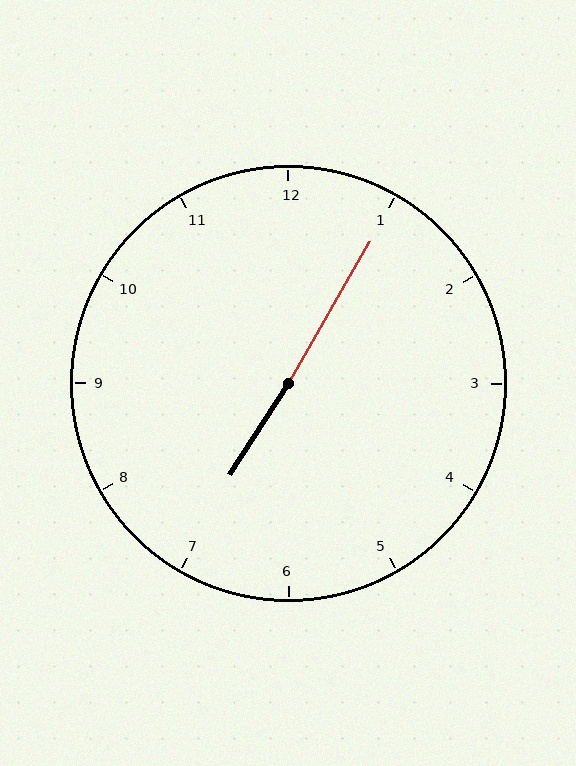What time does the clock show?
7:05.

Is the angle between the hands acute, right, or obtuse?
It is obtuse.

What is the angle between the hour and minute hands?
Approximately 178 degrees.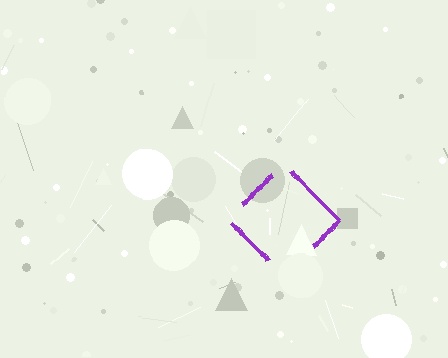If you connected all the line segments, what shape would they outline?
They would outline a diamond.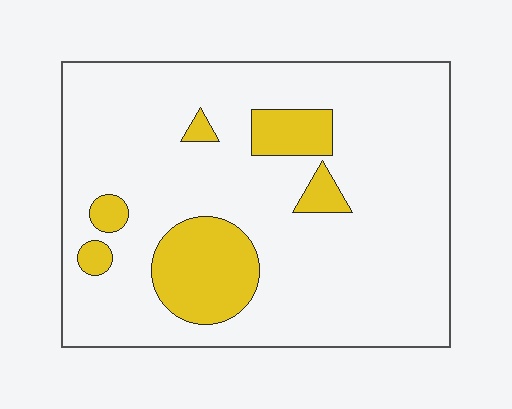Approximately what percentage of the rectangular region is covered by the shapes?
Approximately 15%.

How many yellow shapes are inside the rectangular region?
6.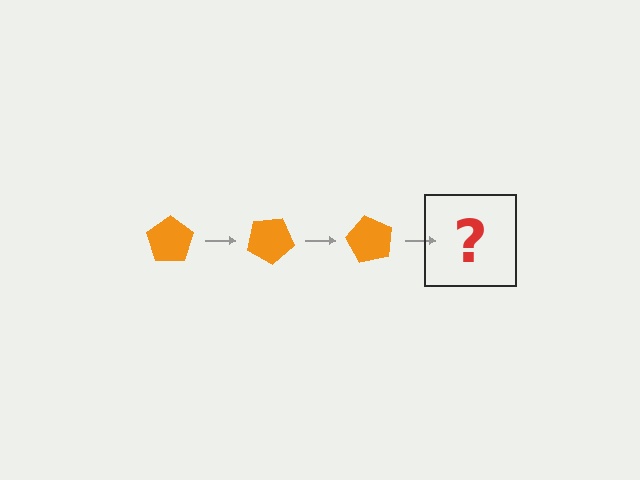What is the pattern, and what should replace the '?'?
The pattern is that the pentagon rotates 30 degrees each step. The '?' should be an orange pentagon rotated 90 degrees.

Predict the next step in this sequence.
The next step is an orange pentagon rotated 90 degrees.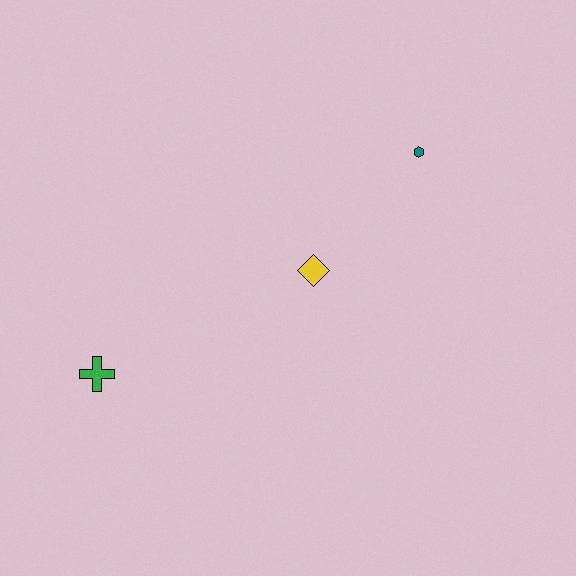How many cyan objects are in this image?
There are no cyan objects.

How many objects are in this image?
There are 3 objects.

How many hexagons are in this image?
There is 1 hexagon.